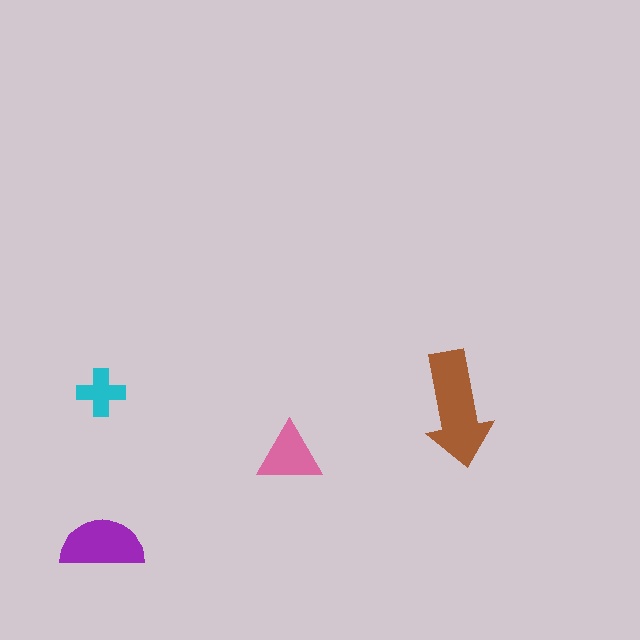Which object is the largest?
The brown arrow.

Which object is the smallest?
The cyan cross.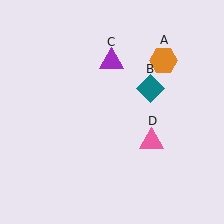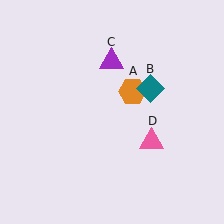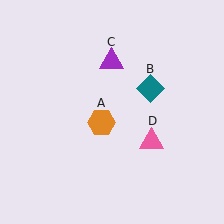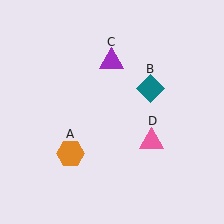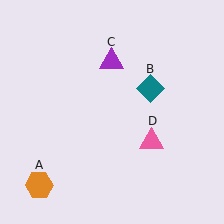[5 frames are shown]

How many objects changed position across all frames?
1 object changed position: orange hexagon (object A).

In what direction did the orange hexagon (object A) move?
The orange hexagon (object A) moved down and to the left.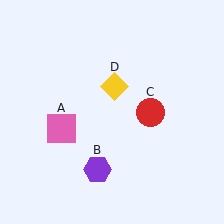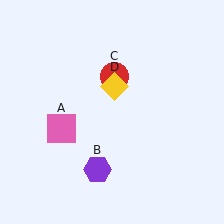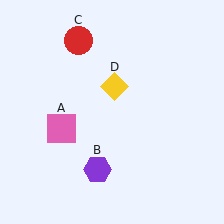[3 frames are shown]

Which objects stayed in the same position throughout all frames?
Pink square (object A) and purple hexagon (object B) and yellow diamond (object D) remained stationary.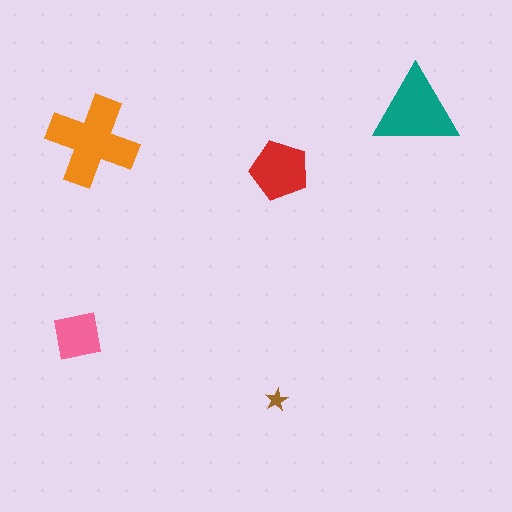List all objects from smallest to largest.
The brown star, the pink square, the red pentagon, the teal triangle, the orange cross.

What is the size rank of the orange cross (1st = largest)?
1st.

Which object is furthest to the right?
The teal triangle is rightmost.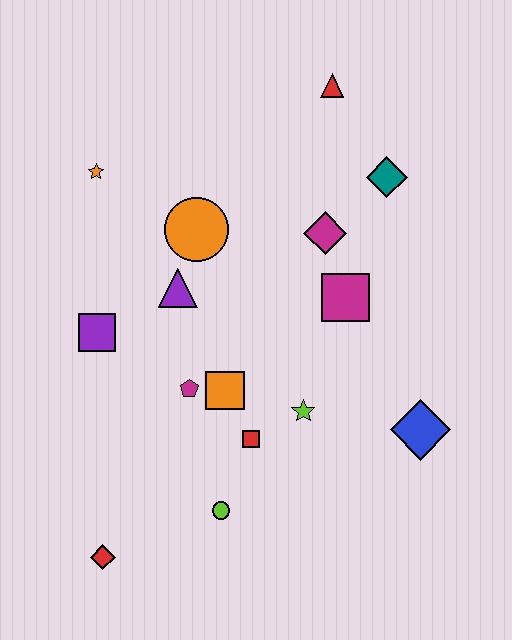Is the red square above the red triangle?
No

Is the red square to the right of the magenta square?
No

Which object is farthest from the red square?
The red triangle is farthest from the red square.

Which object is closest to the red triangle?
The teal diamond is closest to the red triangle.